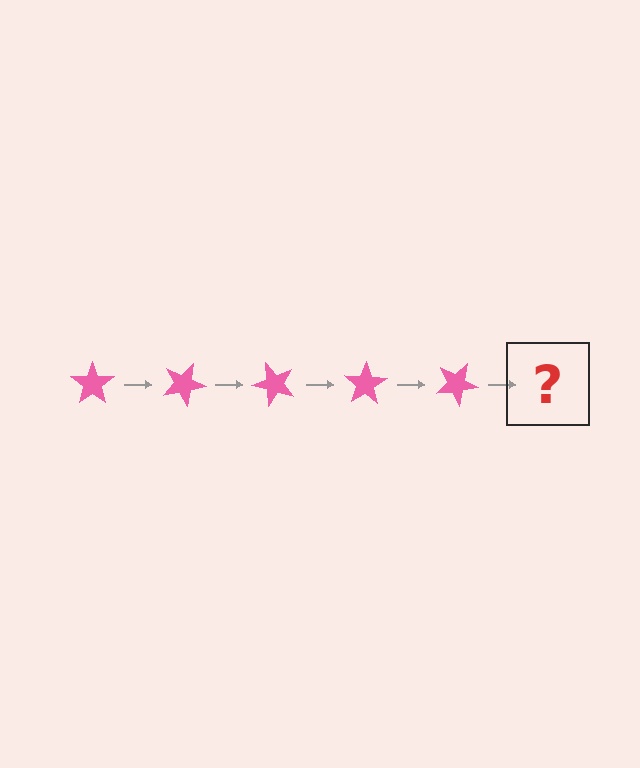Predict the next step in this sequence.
The next step is a pink star rotated 125 degrees.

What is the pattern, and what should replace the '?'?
The pattern is that the star rotates 25 degrees each step. The '?' should be a pink star rotated 125 degrees.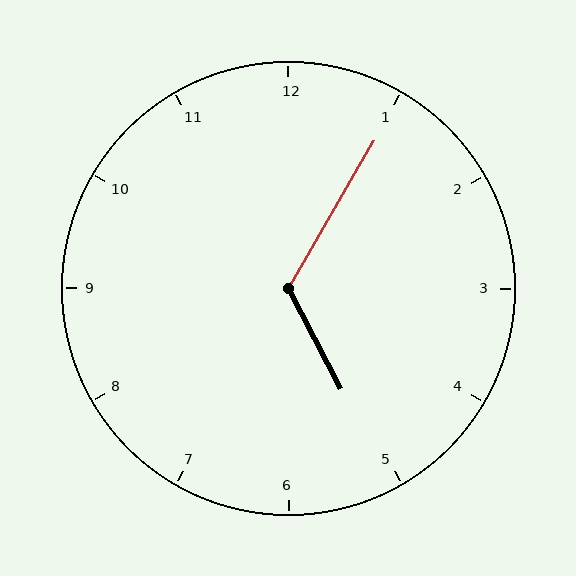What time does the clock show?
5:05.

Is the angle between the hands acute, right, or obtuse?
It is obtuse.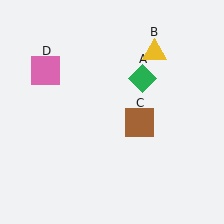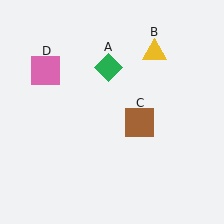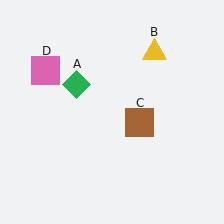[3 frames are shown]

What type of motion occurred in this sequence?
The green diamond (object A) rotated counterclockwise around the center of the scene.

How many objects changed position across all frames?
1 object changed position: green diamond (object A).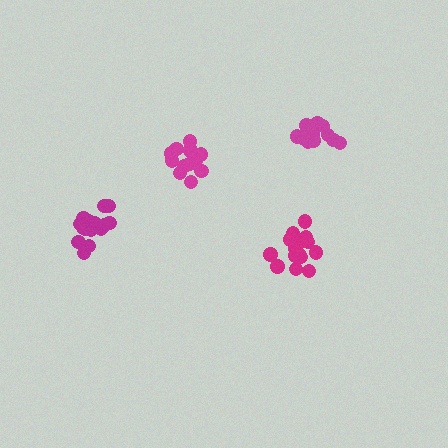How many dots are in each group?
Group 1: 16 dots, Group 2: 13 dots, Group 3: 12 dots, Group 4: 16 dots (57 total).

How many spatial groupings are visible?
There are 4 spatial groupings.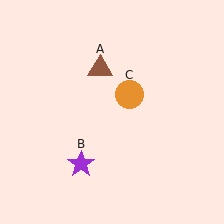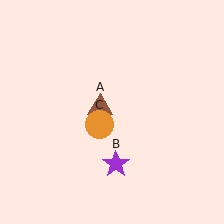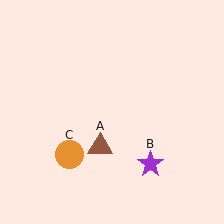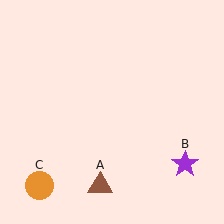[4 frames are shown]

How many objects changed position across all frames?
3 objects changed position: brown triangle (object A), purple star (object B), orange circle (object C).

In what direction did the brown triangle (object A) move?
The brown triangle (object A) moved down.